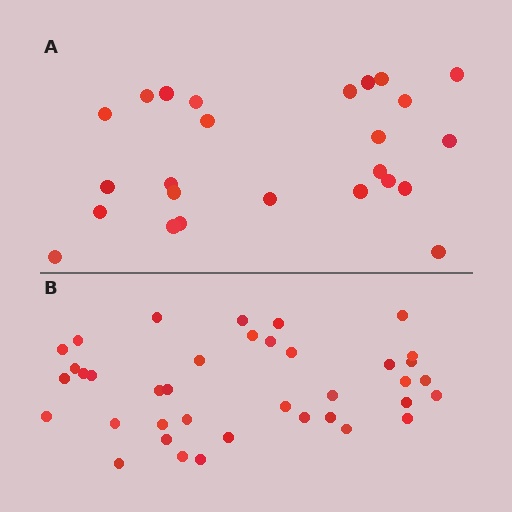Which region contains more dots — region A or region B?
Region B (the bottom region) has more dots.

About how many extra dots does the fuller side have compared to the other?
Region B has approximately 15 more dots than region A.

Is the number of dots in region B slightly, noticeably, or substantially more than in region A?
Region B has substantially more. The ratio is roughly 1.5 to 1.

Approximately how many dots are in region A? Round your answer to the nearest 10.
About 20 dots. (The exact count is 25, which rounds to 20.)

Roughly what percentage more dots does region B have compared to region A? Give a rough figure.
About 50% more.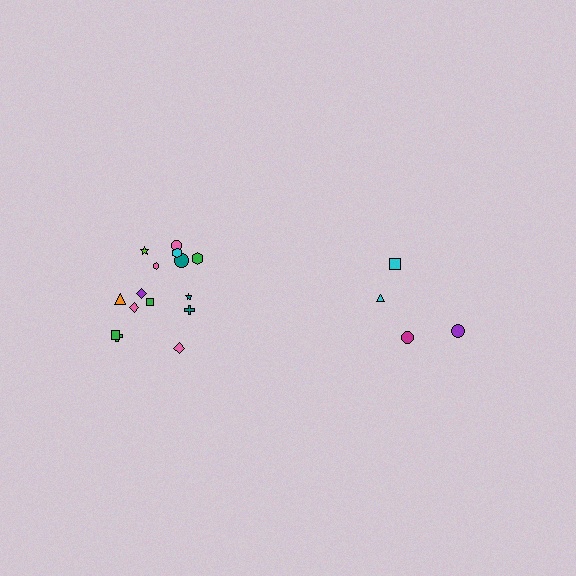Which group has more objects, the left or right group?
The left group.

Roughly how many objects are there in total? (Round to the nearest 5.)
Roughly 20 objects in total.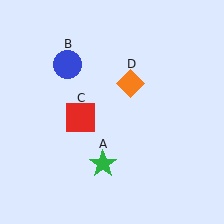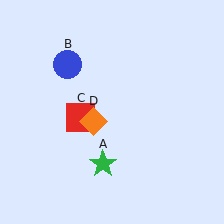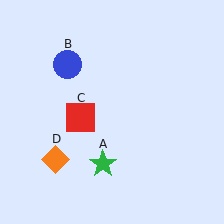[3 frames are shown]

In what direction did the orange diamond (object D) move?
The orange diamond (object D) moved down and to the left.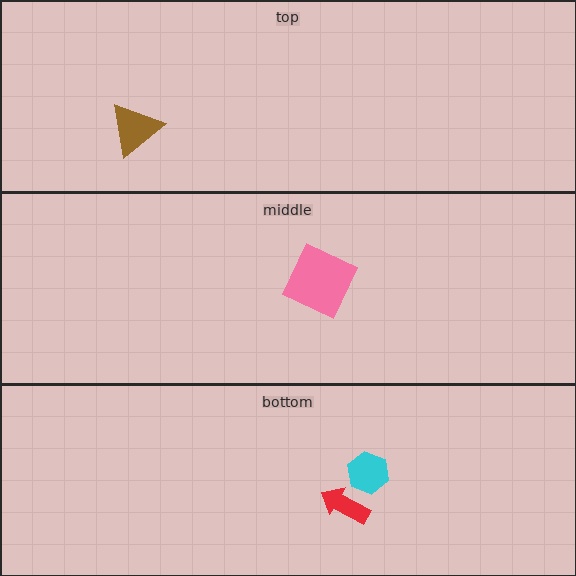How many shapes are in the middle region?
1.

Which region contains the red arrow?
The bottom region.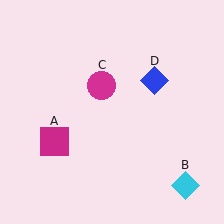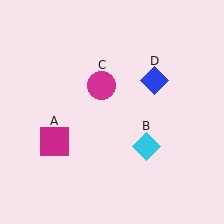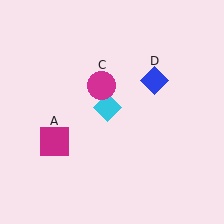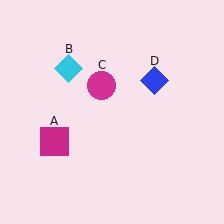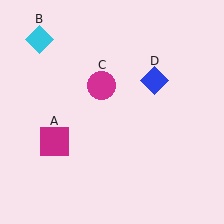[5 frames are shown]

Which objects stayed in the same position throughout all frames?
Magenta square (object A) and magenta circle (object C) and blue diamond (object D) remained stationary.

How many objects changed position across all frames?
1 object changed position: cyan diamond (object B).